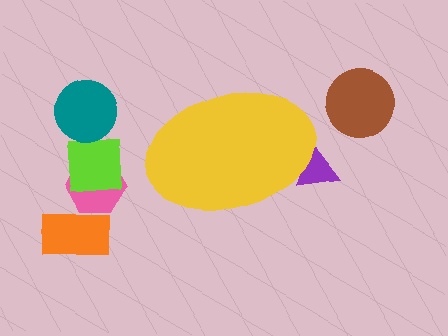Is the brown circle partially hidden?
No, the brown circle is fully visible.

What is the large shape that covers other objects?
A yellow ellipse.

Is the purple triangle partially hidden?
Yes, the purple triangle is partially hidden behind the yellow ellipse.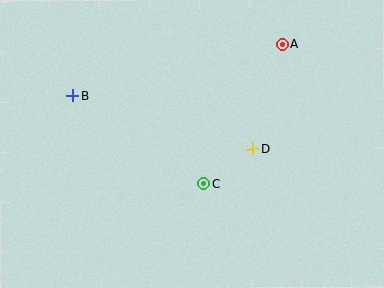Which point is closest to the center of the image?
Point C at (204, 184) is closest to the center.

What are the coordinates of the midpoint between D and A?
The midpoint between D and A is at (268, 97).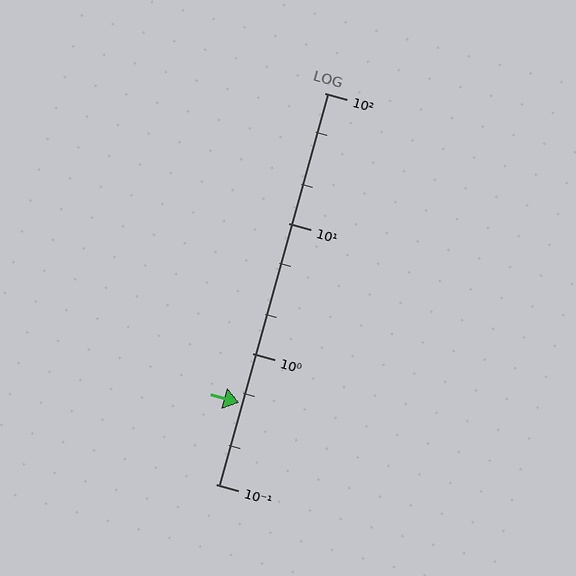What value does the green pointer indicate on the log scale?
The pointer indicates approximately 0.42.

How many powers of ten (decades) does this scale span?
The scale spans 3 decades, from 0.1 to 100.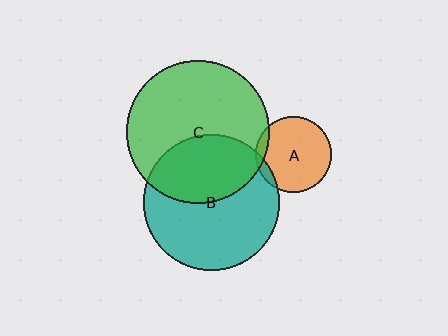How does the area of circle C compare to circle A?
Approximately 3.5 times.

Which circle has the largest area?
Circle C (green).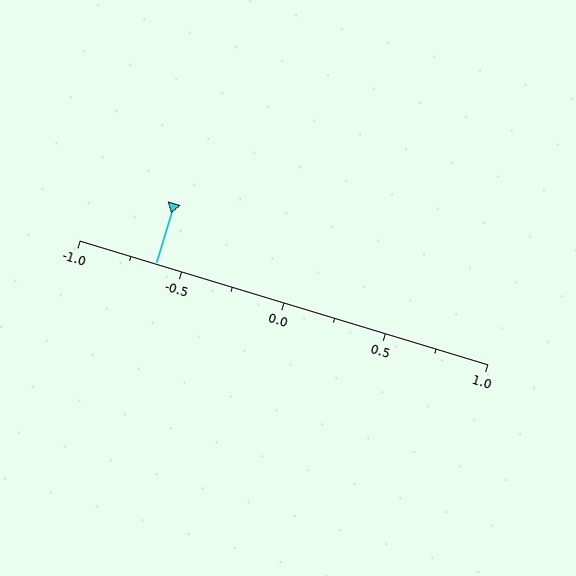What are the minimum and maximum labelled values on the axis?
The axis runs from -1.0 to 1.0.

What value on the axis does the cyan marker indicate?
The marker indicates approximately -0.62.